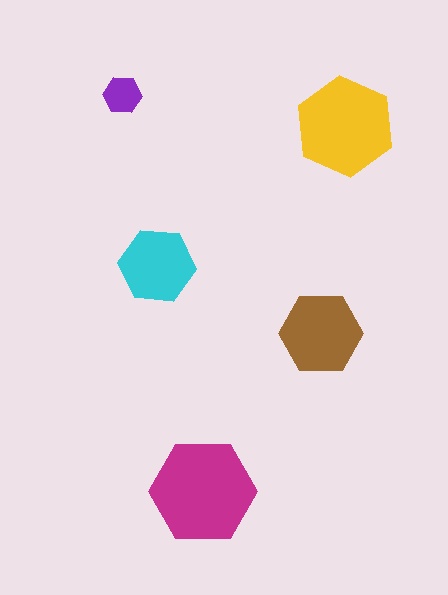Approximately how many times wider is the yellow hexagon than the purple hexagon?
About 2.5 times wider.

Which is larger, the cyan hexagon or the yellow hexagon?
The yellow one.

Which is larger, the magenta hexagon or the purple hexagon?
The magenta one.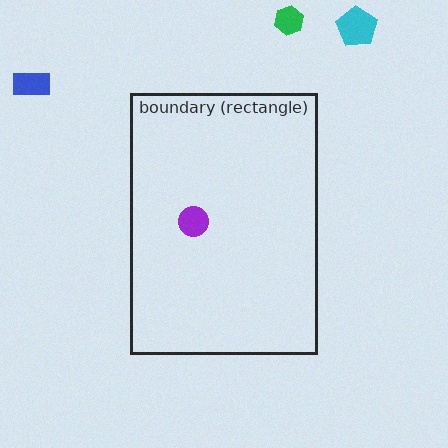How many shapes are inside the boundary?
1 inside, 3 outside.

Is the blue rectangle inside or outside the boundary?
Outside.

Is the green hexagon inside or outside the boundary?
Outside.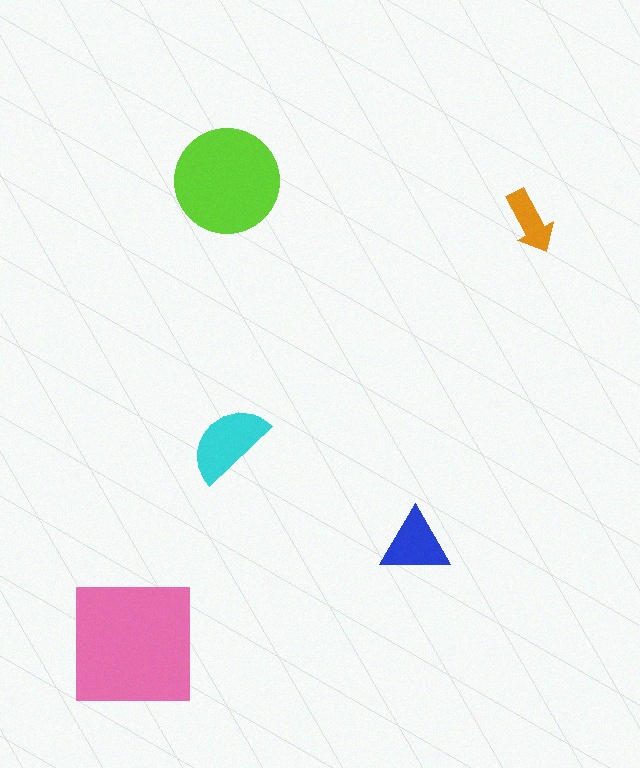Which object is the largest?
The pink square.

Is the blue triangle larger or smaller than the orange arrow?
Larger.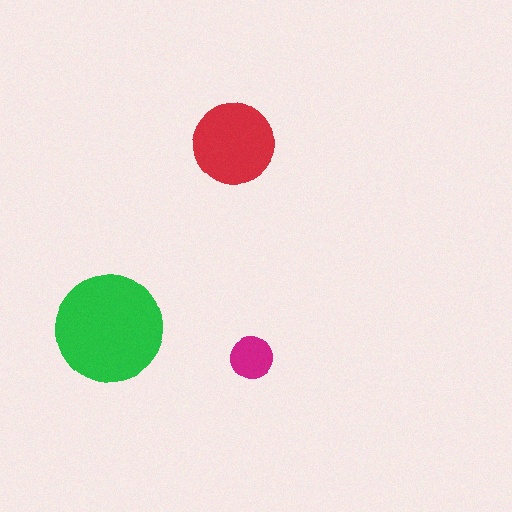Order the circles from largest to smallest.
the green one, the red one, the magenta one.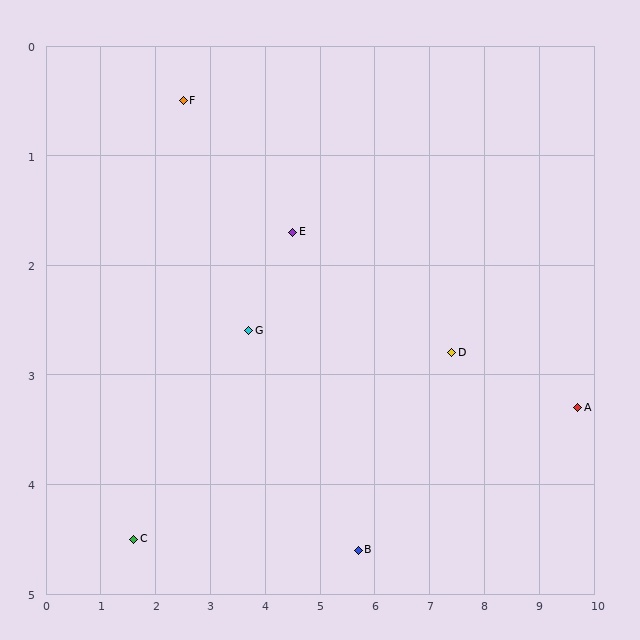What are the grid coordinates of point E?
Point E is at approximately (4.5, 1.7).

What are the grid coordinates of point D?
Point D is at approximately (7.4, 2.8).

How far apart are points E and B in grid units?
Points E and B are about 3.1 grid units apart.